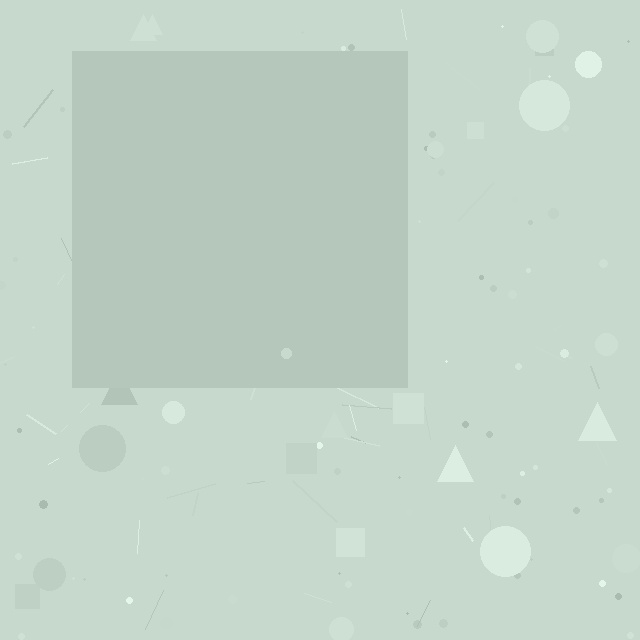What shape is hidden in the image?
A square is hidden in the image.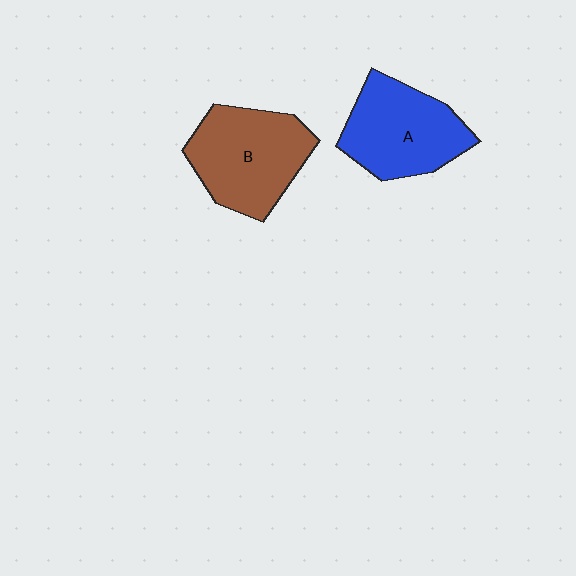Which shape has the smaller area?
Shape A (blue).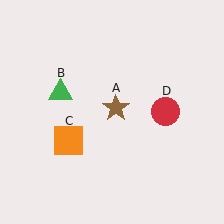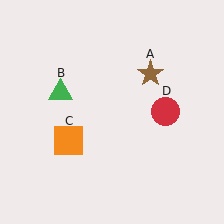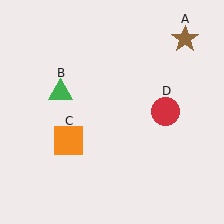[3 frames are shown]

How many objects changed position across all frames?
1 object changed position: brown star (object A).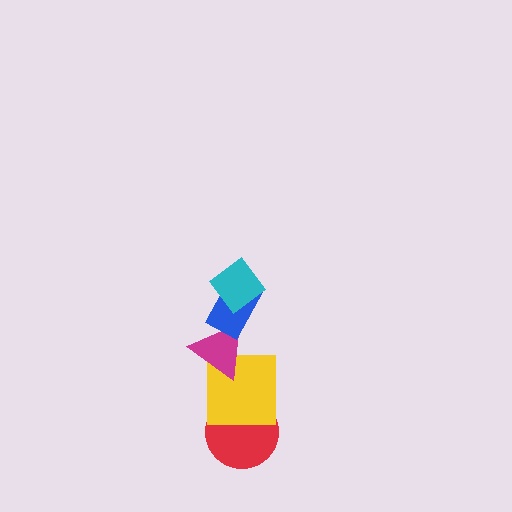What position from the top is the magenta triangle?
The magenta triangle is 3rd from the top.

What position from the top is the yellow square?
The yellow square is 4th from the top.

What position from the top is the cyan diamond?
The cyan diamond is 1st from the top.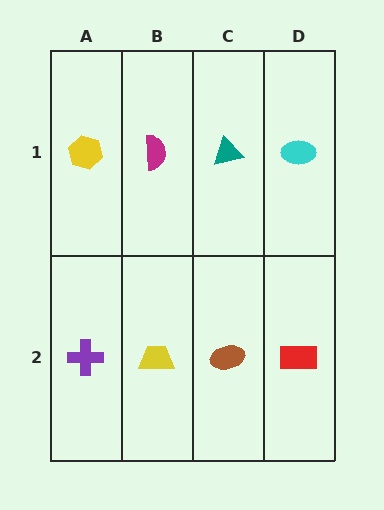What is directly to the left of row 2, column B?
A purple cross.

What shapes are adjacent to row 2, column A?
A yellow hexagon (row 1, column A), a yellow trapezoid (row 2, column B).